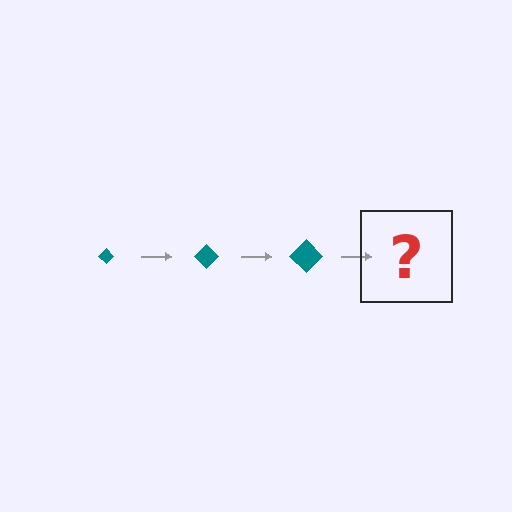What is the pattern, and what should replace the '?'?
The pattern is that the diamond gets progressively larger each step. The '?' should be a teal diamond, larger than the previous one.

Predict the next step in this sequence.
The next step is a teal diamond, larger than the previous one.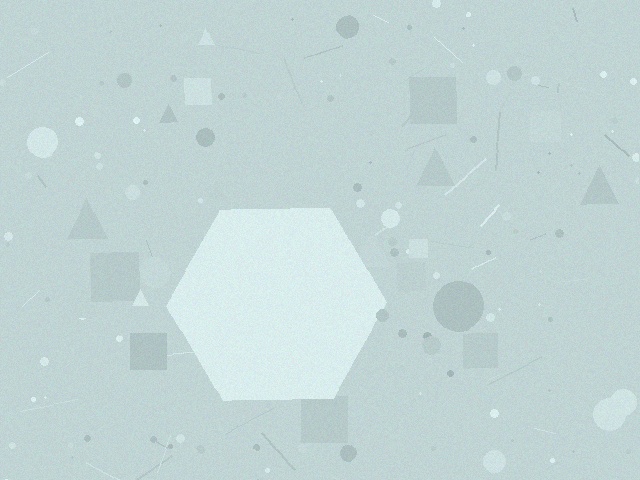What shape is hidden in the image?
A hexagon is hidden in the image.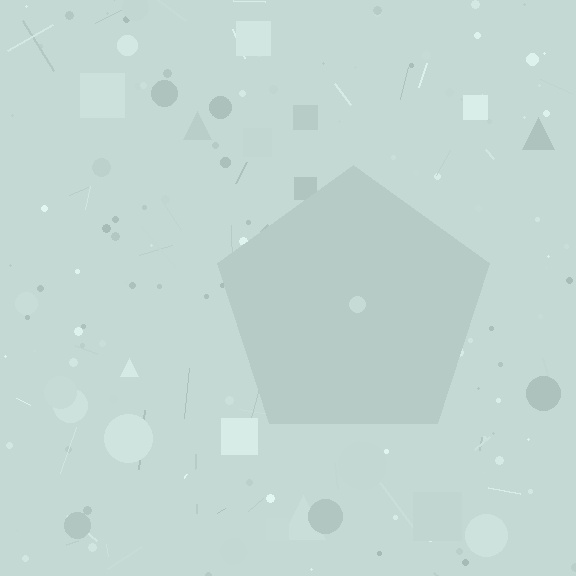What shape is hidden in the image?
A pentagon is hidden in the image.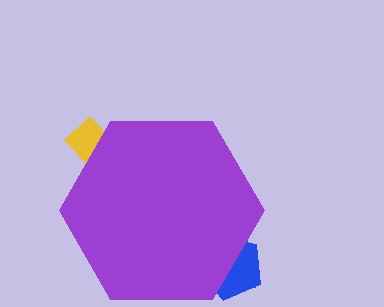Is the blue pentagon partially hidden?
Yes, the blue pentagon is partially hidden behind the purple hexagon.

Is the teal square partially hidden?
Yes, the teal square is partially hidden behind the purple hexagon.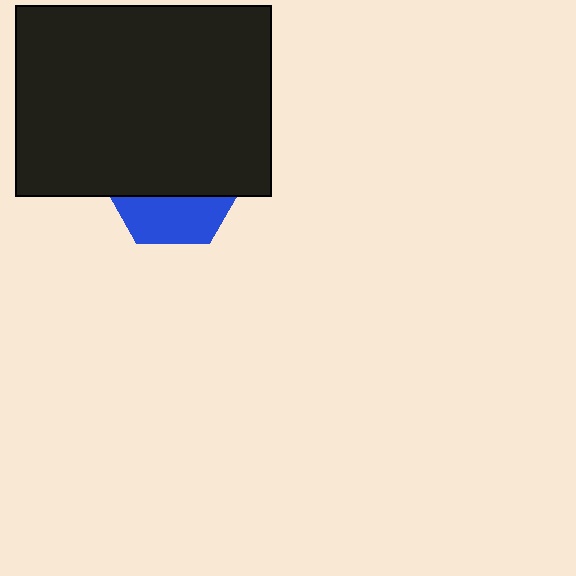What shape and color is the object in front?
The object in front is a black rectangle.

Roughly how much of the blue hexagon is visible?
A small part of it is visible (roughly 33%).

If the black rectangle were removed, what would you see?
You would see the complete blue hexagon.